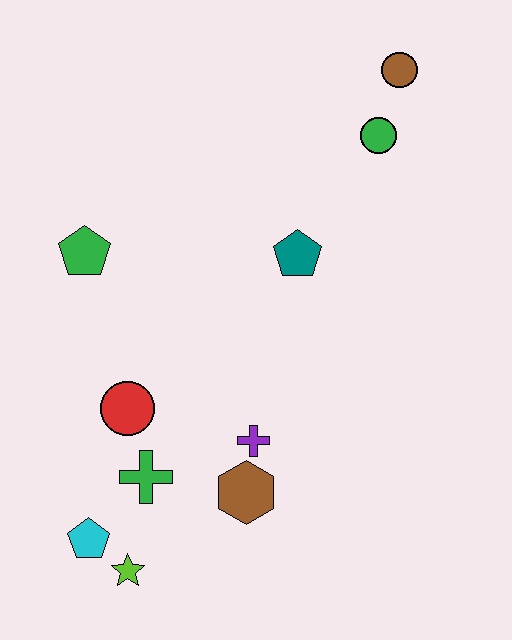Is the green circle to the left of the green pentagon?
No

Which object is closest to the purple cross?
The brown hexagon is closest to the purple cross.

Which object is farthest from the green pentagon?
The brown circle is farthest from the green pentagon.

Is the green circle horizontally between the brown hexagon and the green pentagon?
No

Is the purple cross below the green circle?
Yes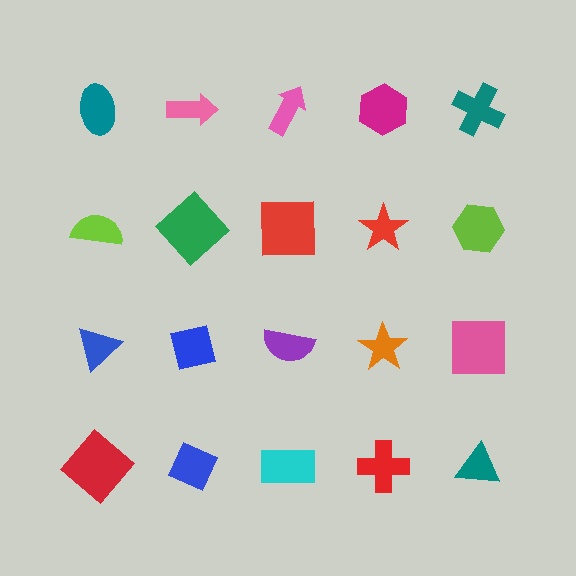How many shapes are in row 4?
5 shapes.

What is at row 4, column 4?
A red cross.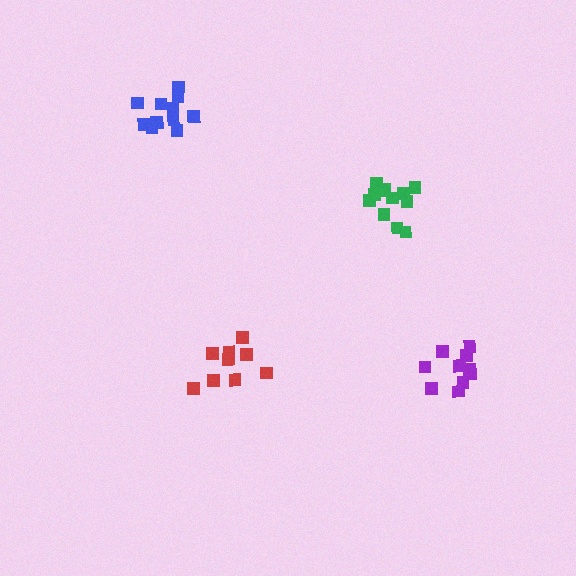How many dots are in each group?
Group 1: 9 dots, Group 2: 12 dots, Group 3: 11 dots, Group 4: 10 dots (42 total).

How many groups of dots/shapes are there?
There are 4 groups.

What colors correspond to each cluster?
The clusters are colored: red, green, blue, purple.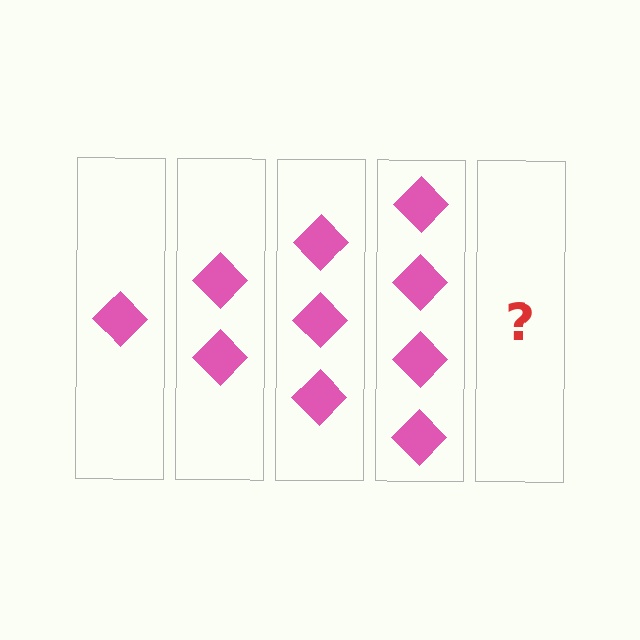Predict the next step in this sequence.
The next step is 5 diamonds.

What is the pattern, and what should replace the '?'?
The pattern is that each step adds one more diamond. The '?' should be 5 diamonds.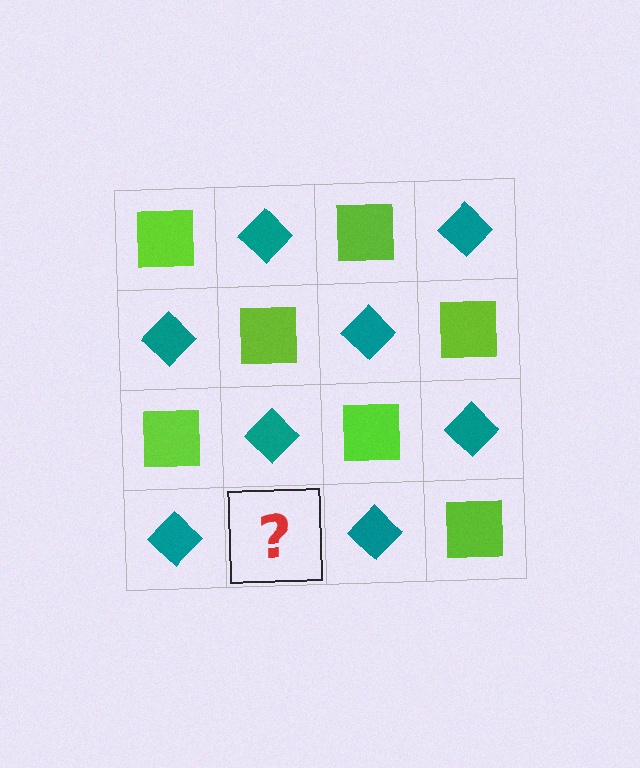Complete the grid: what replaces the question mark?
The question mark should be replaced with a lime square.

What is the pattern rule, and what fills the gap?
The rule is that it alternates lime square and teal diamond in a checkerboard pattern. The gap should be filled with a lime square.